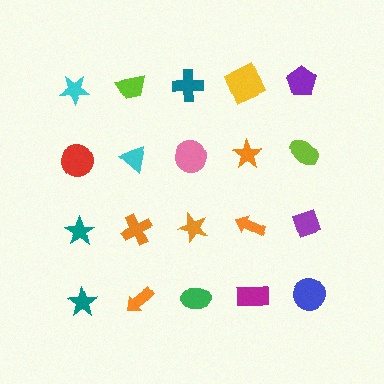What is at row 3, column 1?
A teal star.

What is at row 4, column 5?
A blue circle.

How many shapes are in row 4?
5 shapes.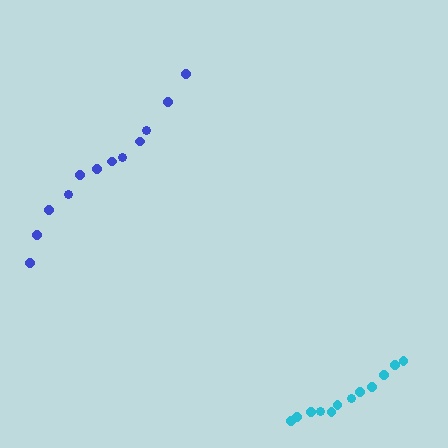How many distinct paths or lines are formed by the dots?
There are 2 distinct paths.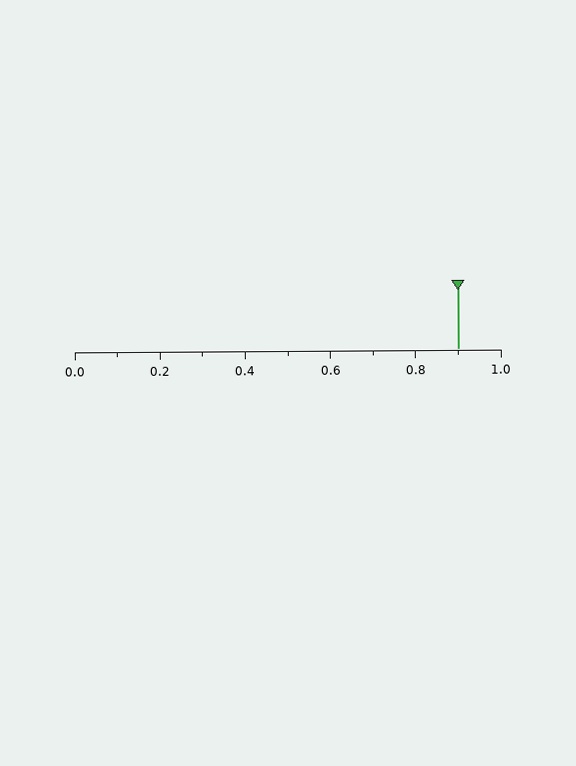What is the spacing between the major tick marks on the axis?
The major ticks are spaced 0.2 apart.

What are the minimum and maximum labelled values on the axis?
The axis runs from 0.0 to 1.0.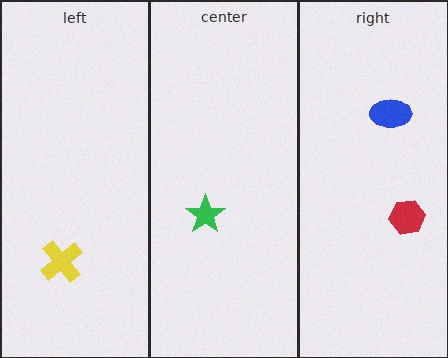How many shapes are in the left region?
1.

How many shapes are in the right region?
2.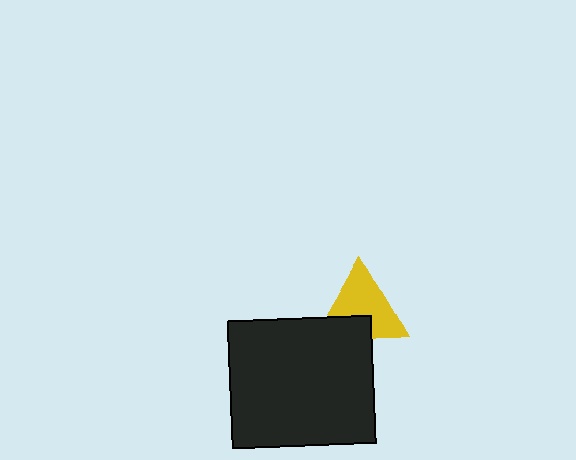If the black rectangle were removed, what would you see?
You would see the complete yellow triangle.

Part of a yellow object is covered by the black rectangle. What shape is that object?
It is a triangle.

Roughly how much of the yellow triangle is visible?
Most of it is visible (roughly 70%).